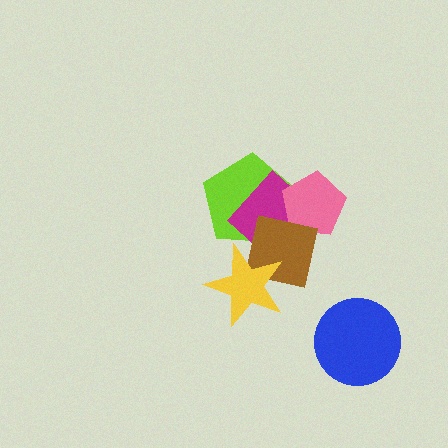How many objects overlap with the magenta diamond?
3 objects overlap with the magenta diamond.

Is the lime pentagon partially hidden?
Yes, it is partially covered by another shape.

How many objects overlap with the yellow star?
1 object overlaps with the yellow star.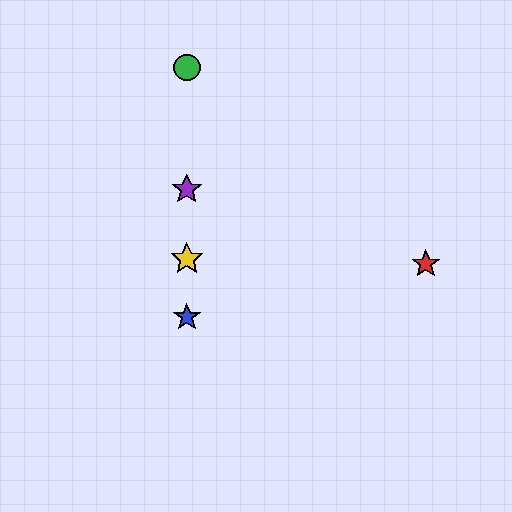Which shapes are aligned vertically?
The blue star, the green circle, the yellow star, the purple star are aligned vertically.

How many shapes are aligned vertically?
4 shapes (the blue star, the green circle, the yellow star, the purple star) are aligned vertically.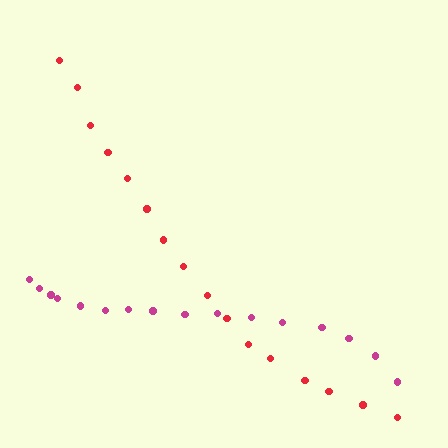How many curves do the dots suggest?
There are 2 distinct paths.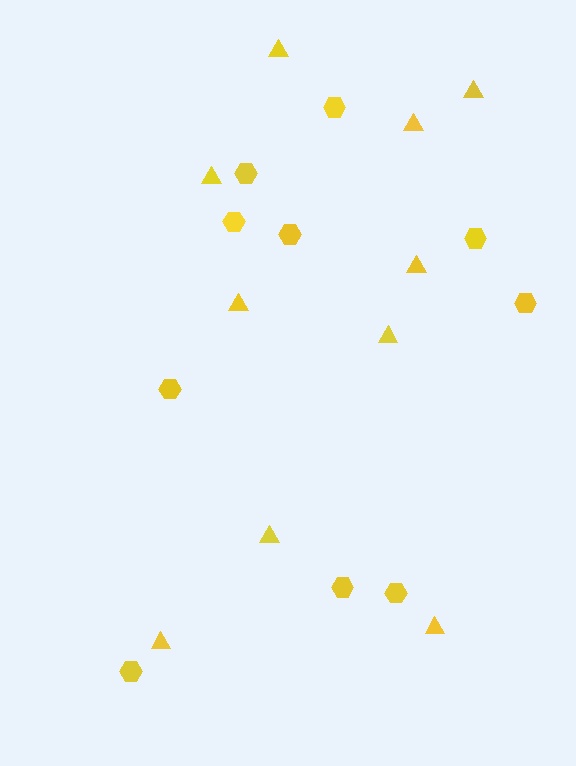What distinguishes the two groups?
There are 2 groups: one group of hexagons (10) and one group of triangles (10).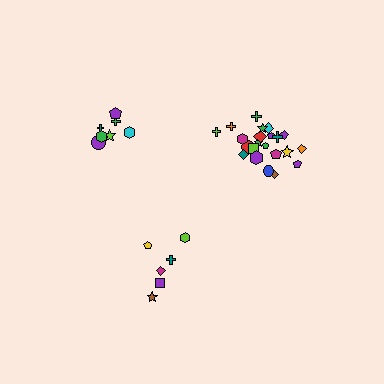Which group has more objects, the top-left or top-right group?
The top-right group.